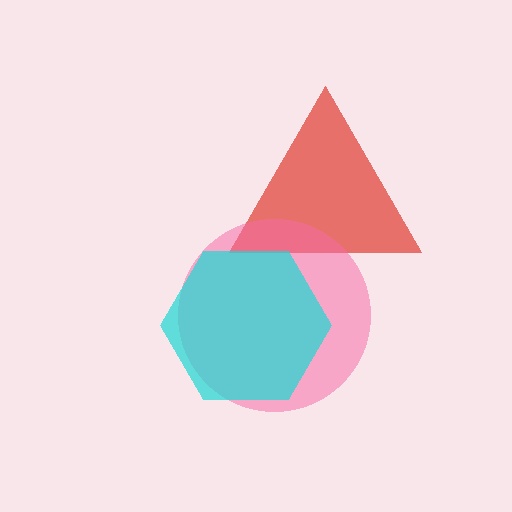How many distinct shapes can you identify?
There are 3 distinct shapes: a red triangle, a pink circle, a cyan hexagon.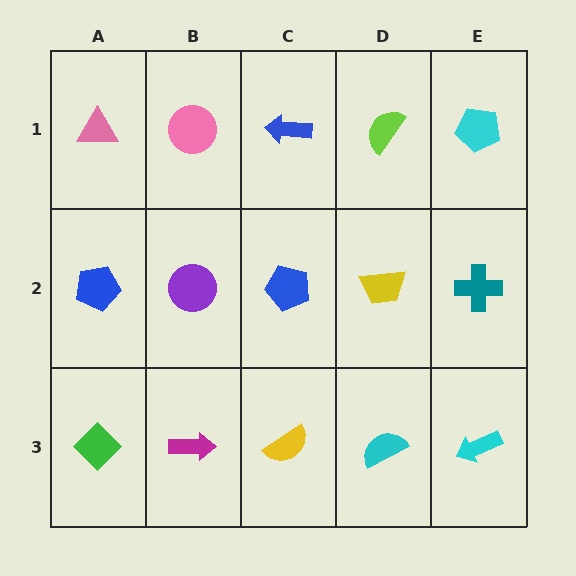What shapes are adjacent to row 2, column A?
A pink triangle (row 1, column A), a green diamond (row 3, column A), a purple circle (row 2, column B).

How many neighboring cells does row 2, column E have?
3.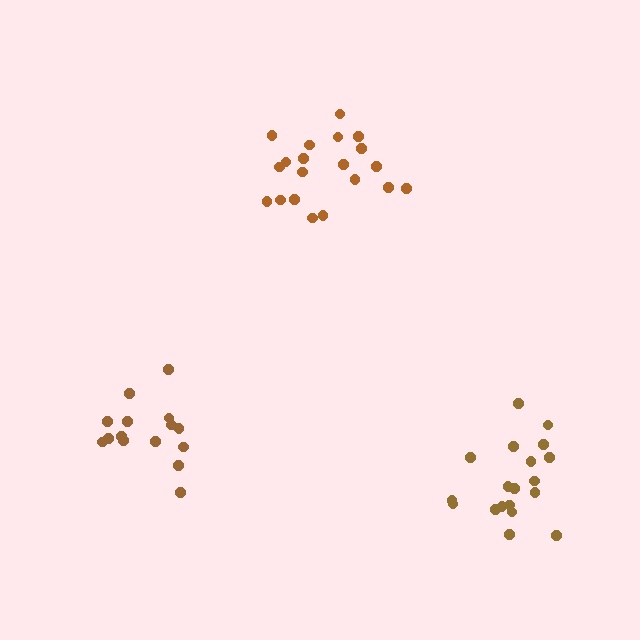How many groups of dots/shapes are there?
There are 3 groups.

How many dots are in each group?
Group 1: 20 dots, Group 2: 19 dots, Group 3: 15 dots (54 total).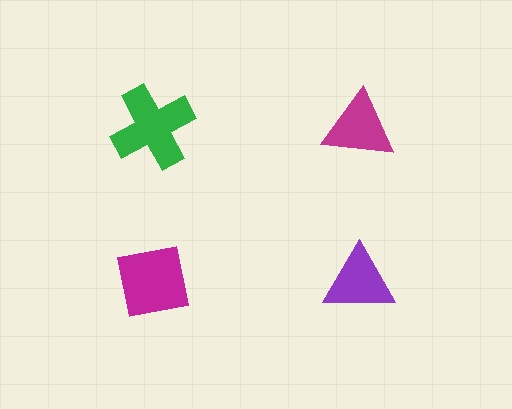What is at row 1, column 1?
A green cross.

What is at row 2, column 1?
A magenta square.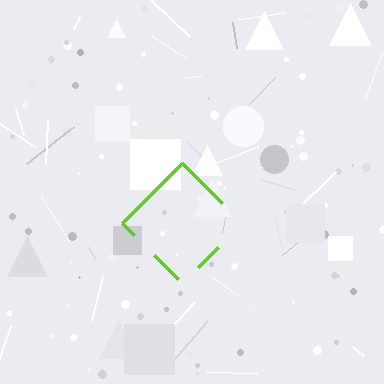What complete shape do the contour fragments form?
The contour fragments form a diamond.